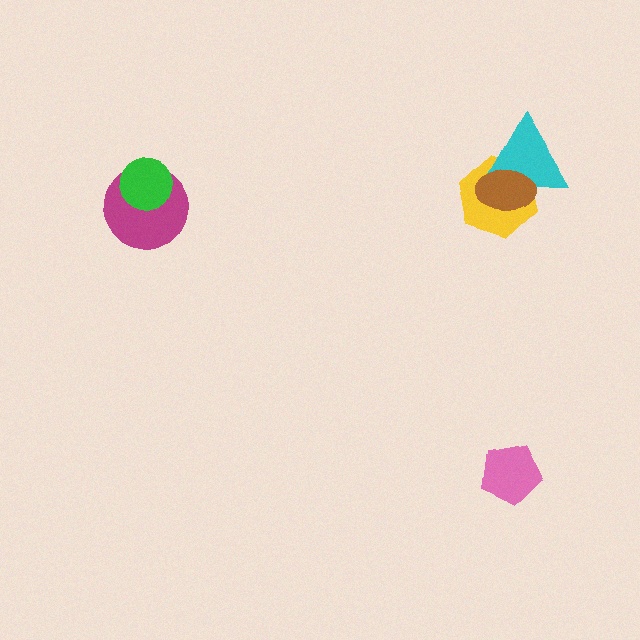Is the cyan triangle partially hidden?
Yes, it is partially covered by another shape.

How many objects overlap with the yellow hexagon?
2 objects overlap with the yellow hexagon.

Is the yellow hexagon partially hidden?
Yes, it is partially covered by another shape.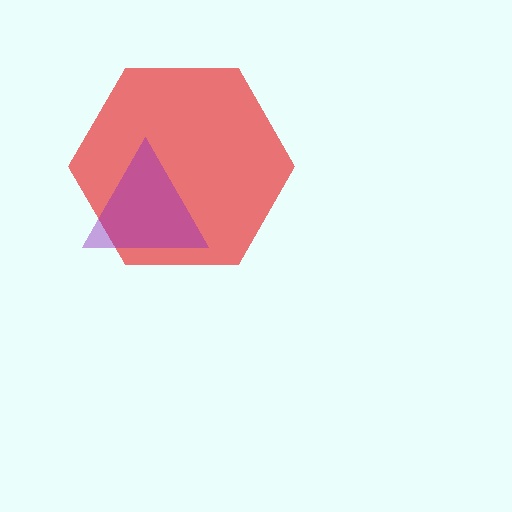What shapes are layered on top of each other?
The layered shapes are: a red hexagon, a purple triangle.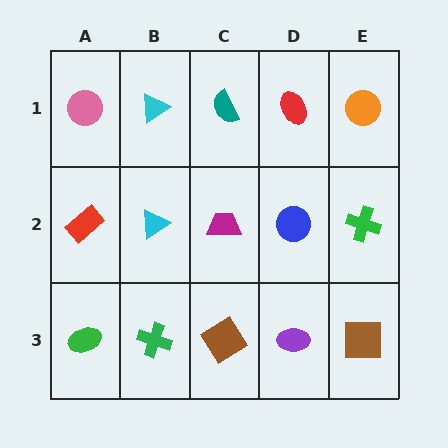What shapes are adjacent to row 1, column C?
A magenta trapezoid (row 2, column C), a cyan triangle (row 1, column B), a red ellipse (row 1, column D).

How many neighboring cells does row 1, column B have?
3.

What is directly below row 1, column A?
A red rectangle.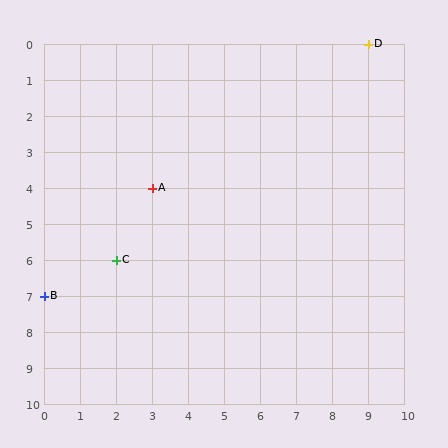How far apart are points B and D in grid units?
Points B and D are 9 columns and 7 rows apart (about 11.4 grid units diagonally).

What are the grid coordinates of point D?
Point D is at grid coordinates (9, 0).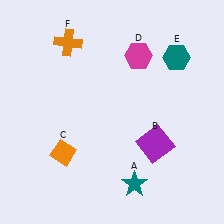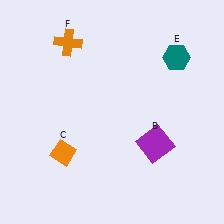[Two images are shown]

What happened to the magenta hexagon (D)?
The magenta hexagon (D) was removed in Image 2. It was in the top-right area of Image 1.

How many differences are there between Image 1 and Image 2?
There are 2 differences between the two images.